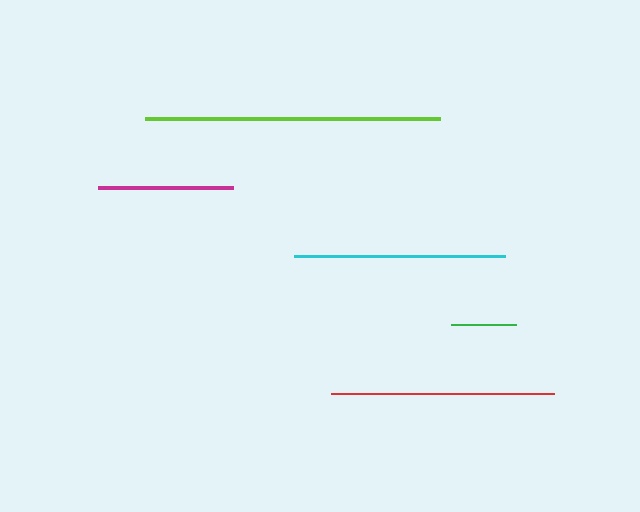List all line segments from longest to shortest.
From longest to shortest: lime, red, cyan, magenta, green.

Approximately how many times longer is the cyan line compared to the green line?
The cyan line is approximately 3.2 times the length of the green line.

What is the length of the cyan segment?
The cyan segment is approximately 211 pixels long.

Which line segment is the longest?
The lime line is the longest at approximately 294 pixels.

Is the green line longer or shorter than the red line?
The red line is longer than the green line.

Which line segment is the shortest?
The green line is the shortest at approximately 65 pixels.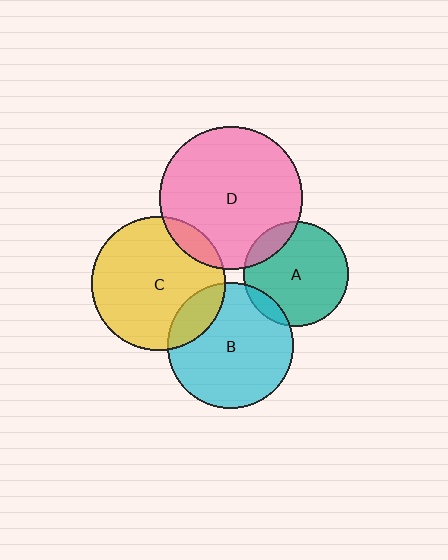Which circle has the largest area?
Circle D (pink).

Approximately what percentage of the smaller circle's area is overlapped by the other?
Approximately 10%.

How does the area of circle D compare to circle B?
Approximately 1.3 times.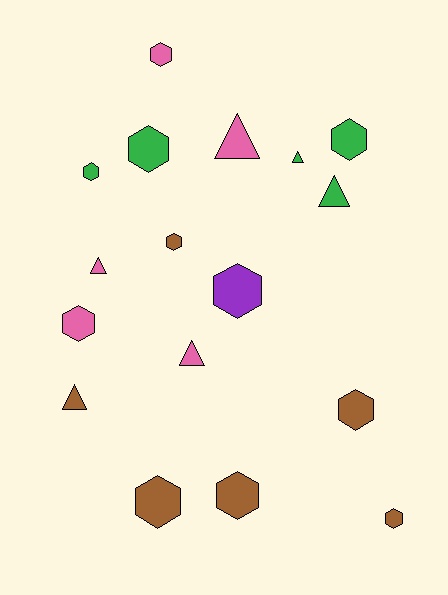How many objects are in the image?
There are 17 objects.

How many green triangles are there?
There are 2 green triangles.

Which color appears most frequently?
Brown, with 6 objects.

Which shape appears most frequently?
Hexagon, with 11 objects.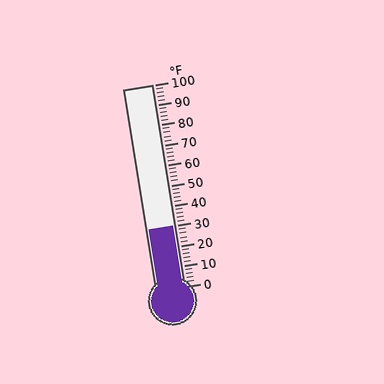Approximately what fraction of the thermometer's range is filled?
The thermometer is filled to approximately 30% of its range.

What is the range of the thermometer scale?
The thermometer scale ranges from 0°F to 100°F.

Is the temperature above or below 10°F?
The temperature is above 10°F.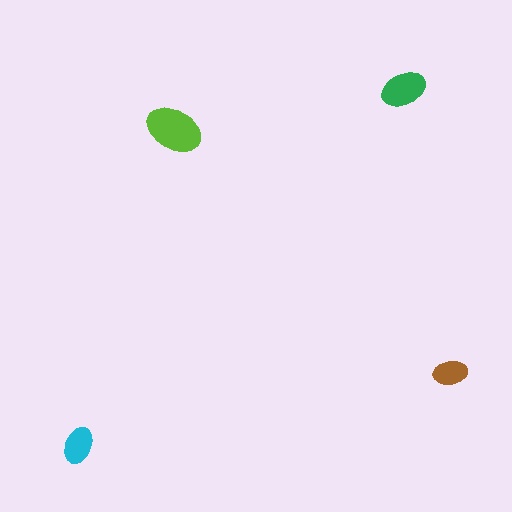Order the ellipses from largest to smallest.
the lime one, the green one, the cyan one, the brown one.